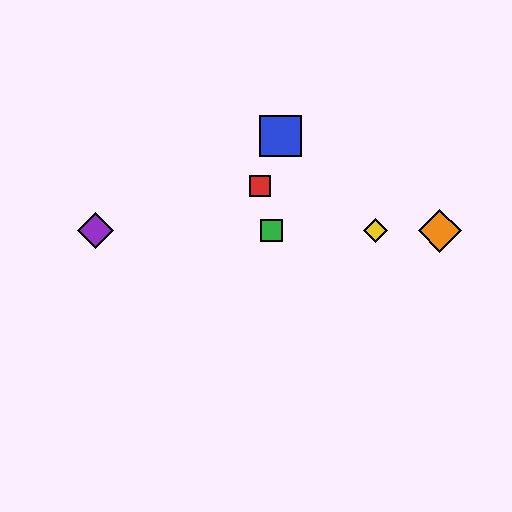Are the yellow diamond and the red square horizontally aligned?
No, the yellow diamond is at y≈231 and the red square is at y≈186.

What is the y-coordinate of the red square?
The red square is at y≈186.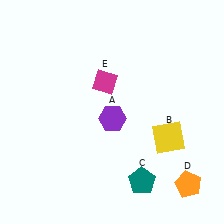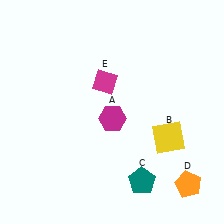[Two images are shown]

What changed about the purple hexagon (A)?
In Image 1, A is purple. In Image 2, it changed to magenta.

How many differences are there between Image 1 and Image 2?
There is 1 difference between the two images.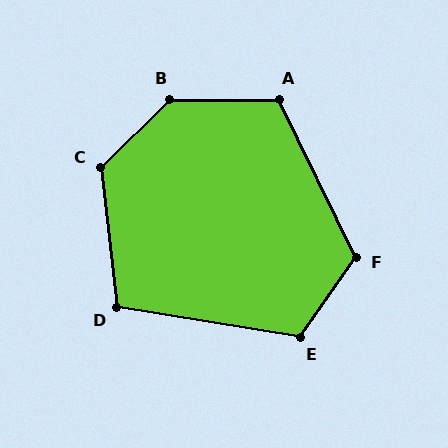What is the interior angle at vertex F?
Approximately 119 degrees (obtuse).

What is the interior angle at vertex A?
Approximately 116 degrees (obtuse).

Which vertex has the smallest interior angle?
D, at approximately 106 degrees.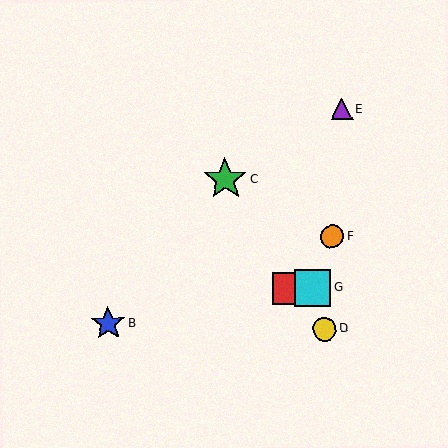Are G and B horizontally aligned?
No, G is at y≈288 and B is at y≈323.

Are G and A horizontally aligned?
Yes, both are at y≈288.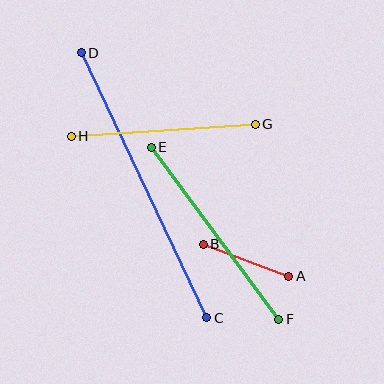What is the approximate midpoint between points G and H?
The midpoint is at approximately (163, 130) pixels.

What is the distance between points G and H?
The distance is approximately 184 pixels.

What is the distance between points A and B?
The distance is approximately 92 pixels.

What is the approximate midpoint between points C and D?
The midpoint is at approximately (144, 185) pixels.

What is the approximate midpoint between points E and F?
The midpoint is at approximately (215, 233) pixels.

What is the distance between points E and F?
The distance is approximately 214 pixels.